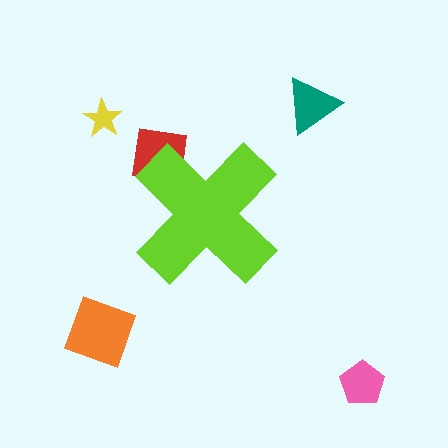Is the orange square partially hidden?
No, the orange square is fully visible.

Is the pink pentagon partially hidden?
No, the pink pentagon is fully visible.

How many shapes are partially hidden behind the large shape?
1 shape is partially hidden.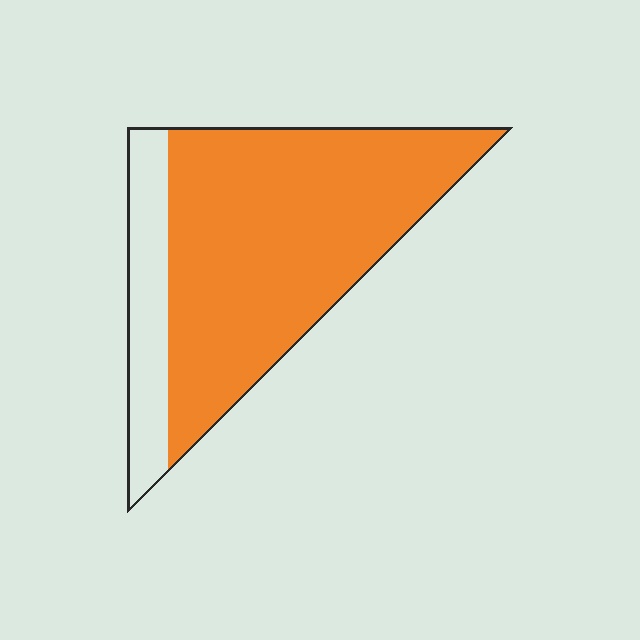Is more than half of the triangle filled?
Yes.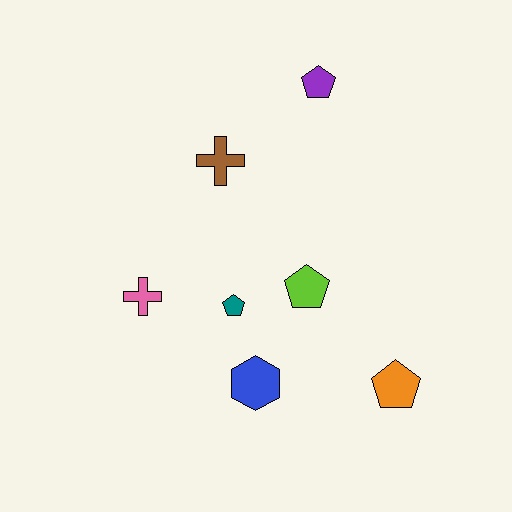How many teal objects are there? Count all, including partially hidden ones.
There is 1 teal object.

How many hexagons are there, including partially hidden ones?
There is 1 hexagon.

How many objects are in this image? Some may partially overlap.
There are 7 objects.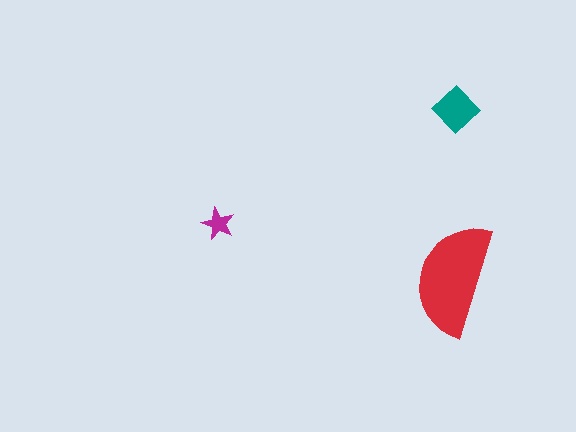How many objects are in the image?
There are 3 objects in the image.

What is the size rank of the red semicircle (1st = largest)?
1st.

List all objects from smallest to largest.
The magenta star, the teal diamond, the red semicircle.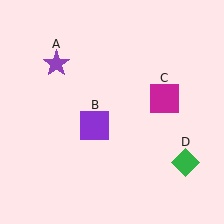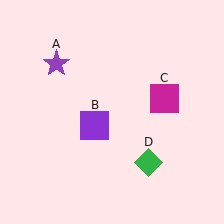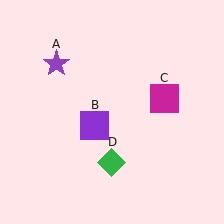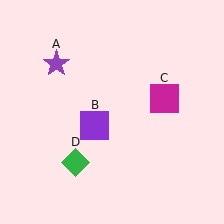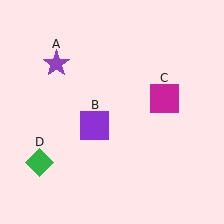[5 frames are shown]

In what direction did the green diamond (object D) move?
The green diamond (object D) moved left.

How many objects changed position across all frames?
1 object changed position: green diamond (object D).